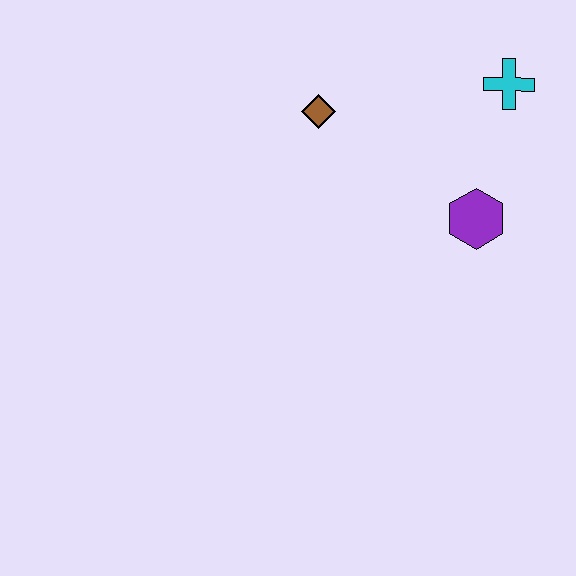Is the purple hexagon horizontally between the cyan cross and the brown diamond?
Yes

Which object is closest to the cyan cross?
The purple hexagon is closest to the cyan cross.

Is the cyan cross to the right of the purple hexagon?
Yes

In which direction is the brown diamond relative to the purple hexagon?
The brown diamond is to the left of the purple hexagon.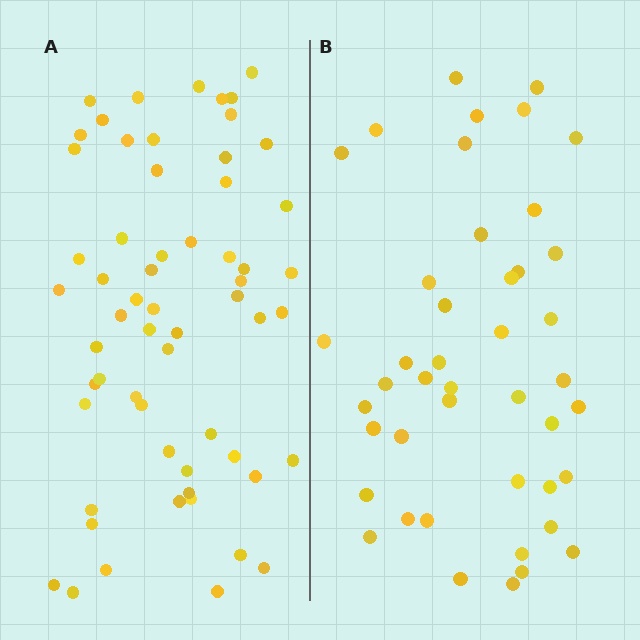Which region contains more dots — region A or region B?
Region A (the left region) has more dots.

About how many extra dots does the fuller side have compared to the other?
Region A has approximately 15 more dots than region B.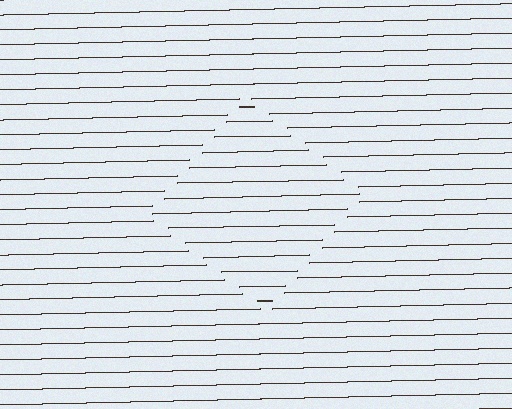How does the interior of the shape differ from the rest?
The interior of the shape contains the same grating, shifted by half a period — the contour is defined by the phase discontinuity where line-ends from the inner and outer gratings abut.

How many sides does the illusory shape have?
4 sides — the line-ends trace a square.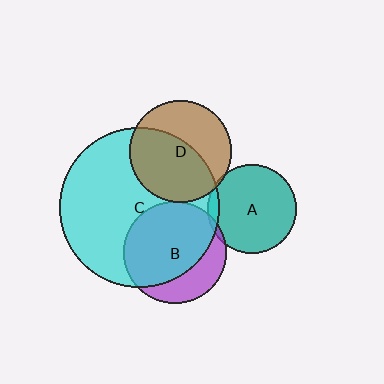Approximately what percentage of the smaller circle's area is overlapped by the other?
Approximately 70%.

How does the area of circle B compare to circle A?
Approximately 1.3 times.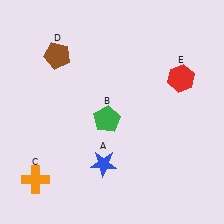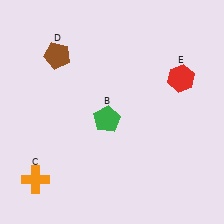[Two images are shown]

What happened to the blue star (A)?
The blue star (A) was removed in Image 2. It was in the bottom-left area of Image 1.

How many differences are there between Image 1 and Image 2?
There is 1 difference between the two images.